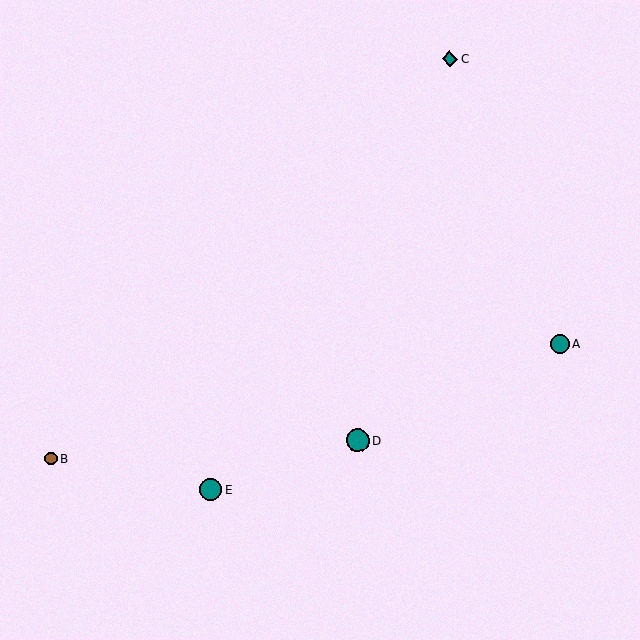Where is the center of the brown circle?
The center of the brown circle is at (51, 458).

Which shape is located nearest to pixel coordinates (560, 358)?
The teal circle (labeled A) at (560, 344) is nearest to that location.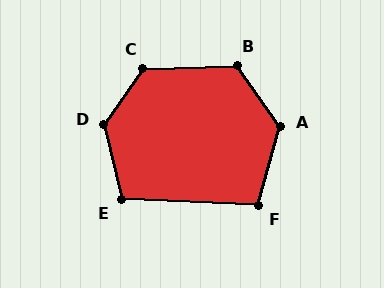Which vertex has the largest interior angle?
D, at approximately 132 degrees.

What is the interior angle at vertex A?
Approximately 129 degrees (obtuse).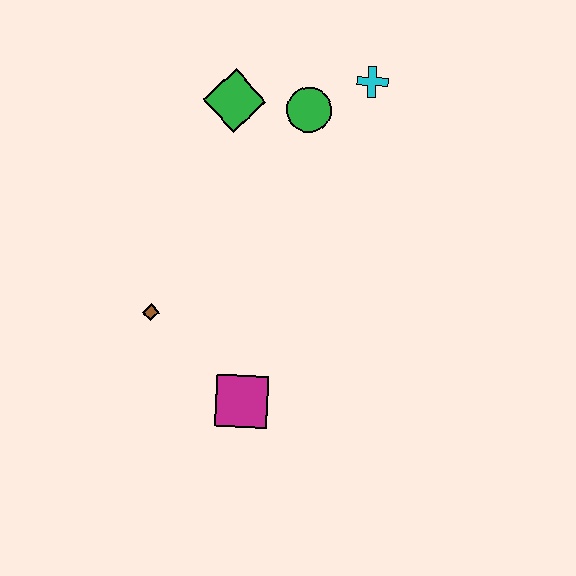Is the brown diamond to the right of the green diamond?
No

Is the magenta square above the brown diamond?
No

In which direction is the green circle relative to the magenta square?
The green circle is above the magenta square.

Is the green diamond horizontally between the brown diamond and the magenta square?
Yes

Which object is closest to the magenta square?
The brown diamond is closest to the magenta square.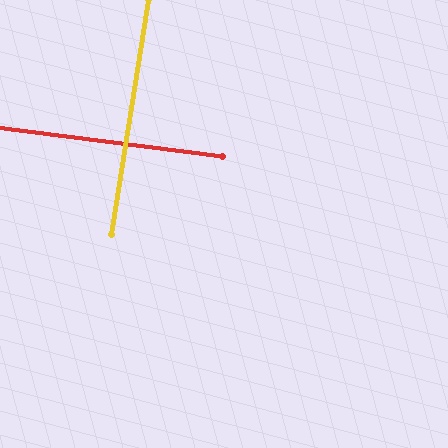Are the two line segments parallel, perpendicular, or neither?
Perpendicular — they meet at approximately 88°.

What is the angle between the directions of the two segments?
Approximately 88 degrees.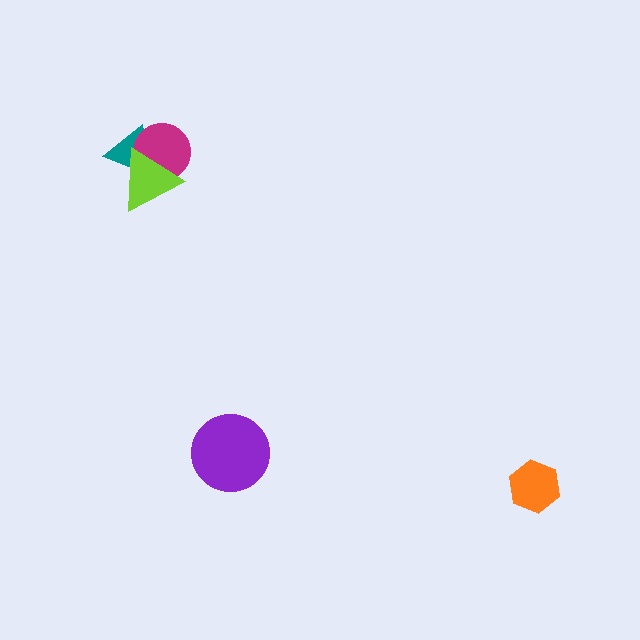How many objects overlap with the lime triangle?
2 objects overlap with the lime triangle.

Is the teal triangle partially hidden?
Yes, it is partially covered by another shape.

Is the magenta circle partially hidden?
Yes, it is partially covered by another shape.